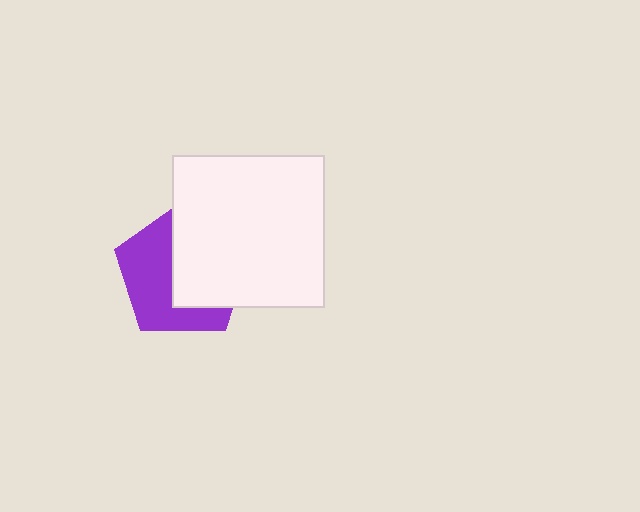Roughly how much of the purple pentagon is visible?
About half of it is visible (roughly 49%).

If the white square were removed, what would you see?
You would see the complete purple pentagon.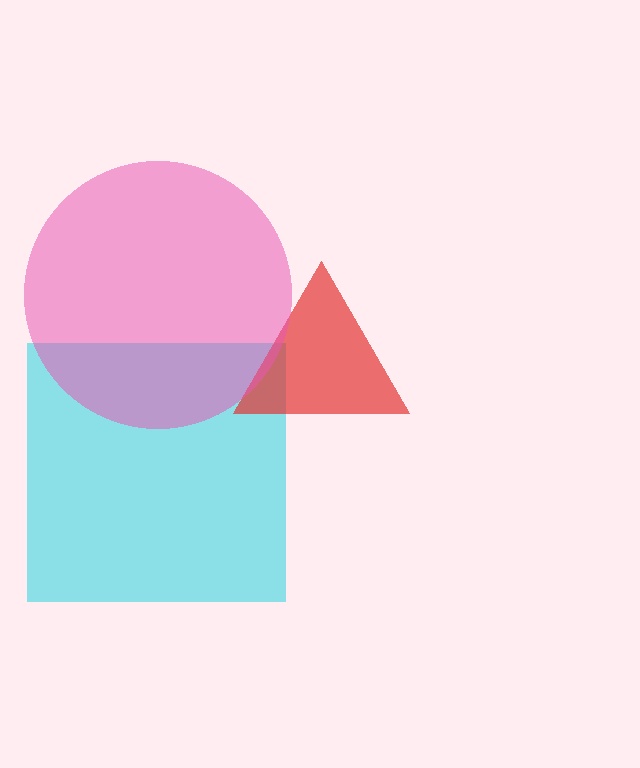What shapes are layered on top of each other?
The layered shapes are: a cyan square, a red triangle, a pink circle.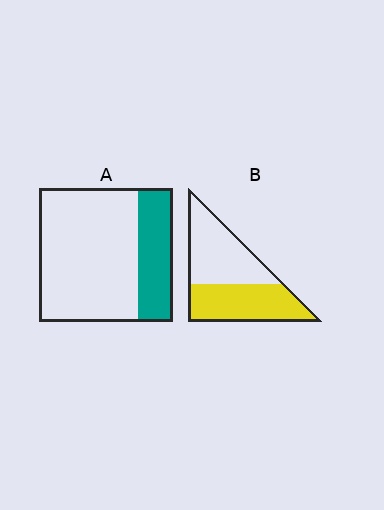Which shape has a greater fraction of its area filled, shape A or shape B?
Shape B.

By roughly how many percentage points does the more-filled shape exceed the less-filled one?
By roughly 20 percentage points (B over A).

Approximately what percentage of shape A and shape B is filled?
A is approximately 25% and B is approximately 50%.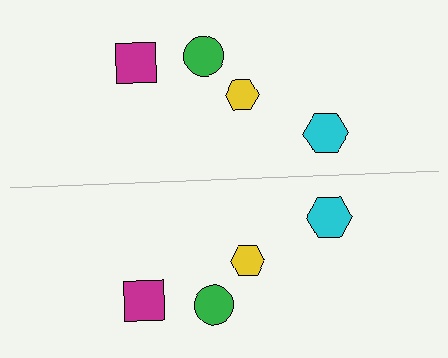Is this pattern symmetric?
Yes, this pattern has bilateral (reflection) symmetry.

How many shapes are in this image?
There are 8 shapes in this image.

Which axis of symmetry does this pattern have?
The pattern has a horizontal axis of symmetry running through the center of the image.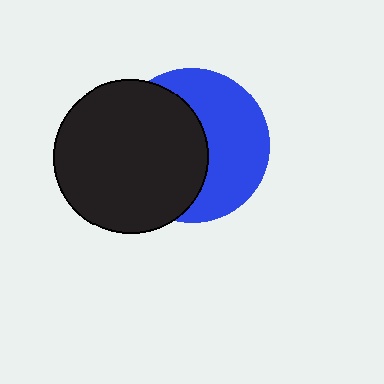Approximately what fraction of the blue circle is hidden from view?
Roughly 50% of the blue circle is hidden behind the black circle.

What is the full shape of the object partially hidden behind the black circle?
The partially hidden object is a blue circle.